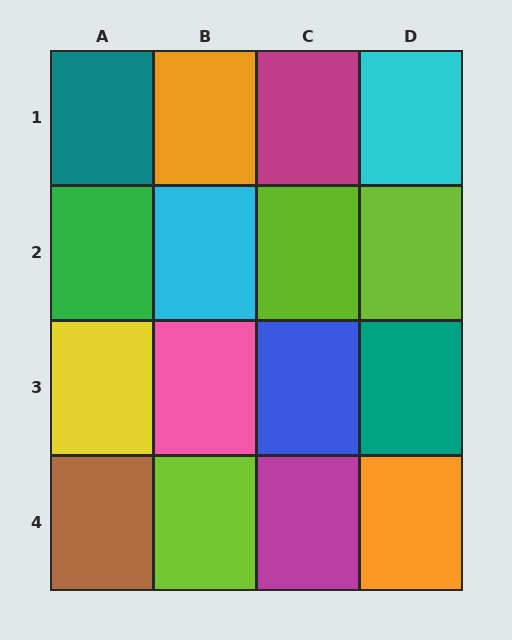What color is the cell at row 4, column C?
Magenta.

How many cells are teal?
2 cells are teal.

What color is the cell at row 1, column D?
Cyan.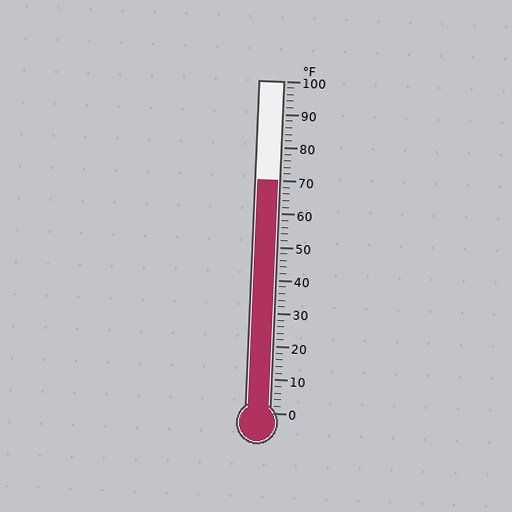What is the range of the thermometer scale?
The thermometer scale ranges from 0°F to 100°F.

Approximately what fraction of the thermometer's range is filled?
The thermometer is filled to approximately 70% of its range.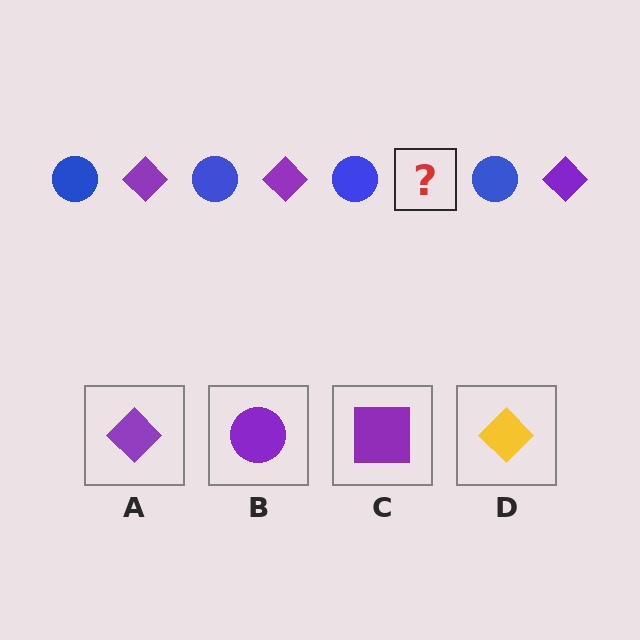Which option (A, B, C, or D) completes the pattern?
A.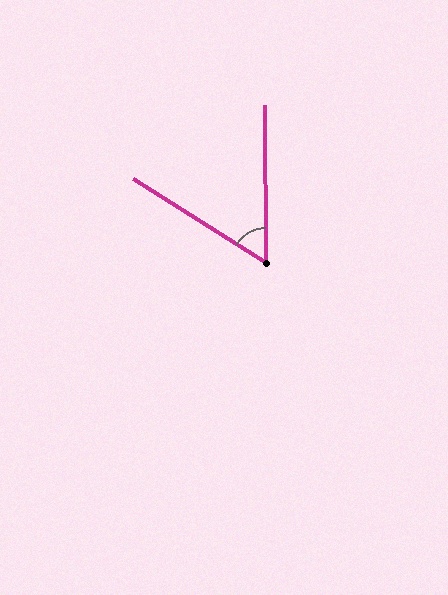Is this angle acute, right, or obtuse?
It is acute.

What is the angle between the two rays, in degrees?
Approximately 57 degrees.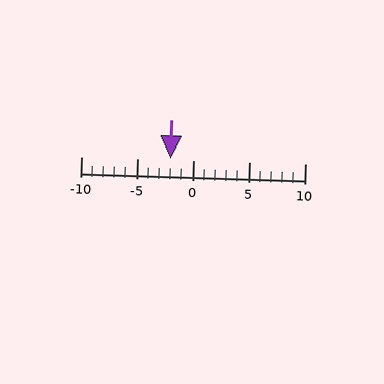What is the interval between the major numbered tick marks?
The major tick marks are spaced 5 units apart.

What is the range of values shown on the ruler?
The ruler shows values from -10 to 10.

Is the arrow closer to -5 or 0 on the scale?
The arrow is closer to 0.